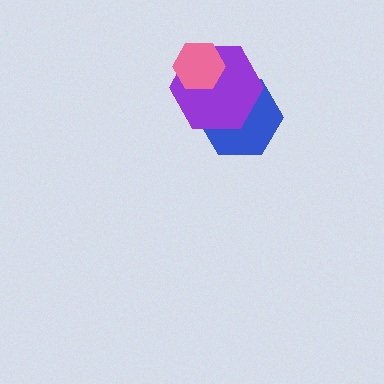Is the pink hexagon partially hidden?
No, no other shape covers it.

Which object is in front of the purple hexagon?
The pink hexagon is in front of the purple hexagon.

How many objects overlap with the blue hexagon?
1 object overlaps with the blue hexagon.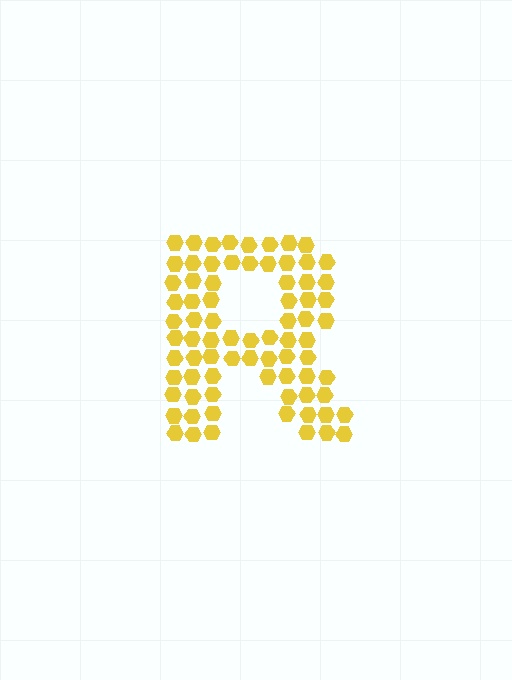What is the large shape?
The large shape is the letter R.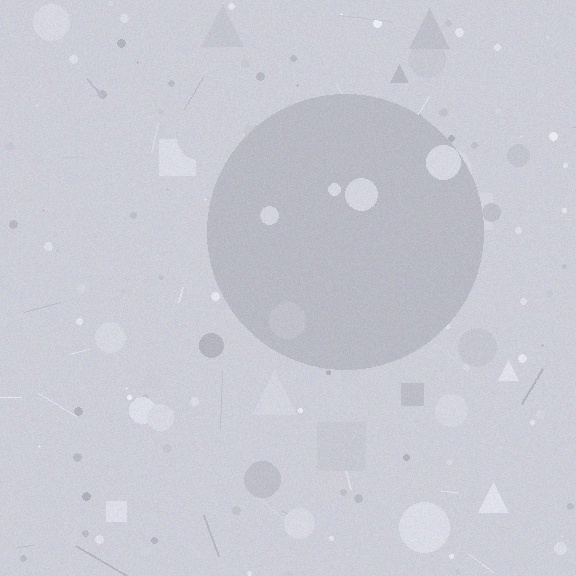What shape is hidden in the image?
A circle is hidden in the image.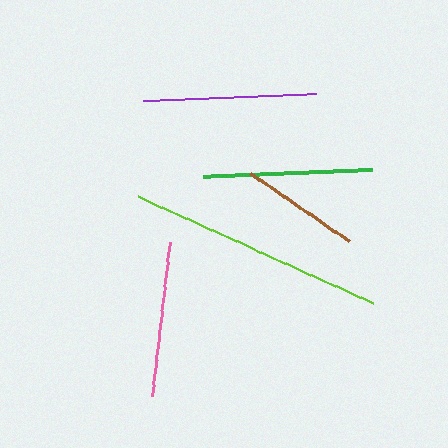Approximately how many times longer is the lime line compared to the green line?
The lime line is approximately 1.5 times the length of the green line.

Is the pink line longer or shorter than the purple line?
The purple line is longer than the pink line.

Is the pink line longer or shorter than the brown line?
The pink line is longer than the brown line.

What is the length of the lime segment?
The lime segment is approximately 258 pixels long.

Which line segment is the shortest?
The brown line is the shortest at approximately 120 pixels.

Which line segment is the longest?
The lime line is the longest at approximately 258 pixels.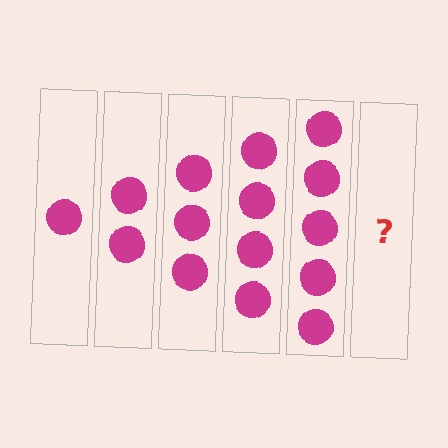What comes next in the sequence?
The next element should be 6 circles.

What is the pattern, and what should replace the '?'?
The pattern is that each step adds one more circle. The '?' should be 6 circles.